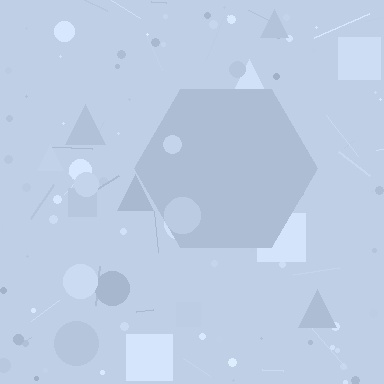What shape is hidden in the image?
A hexagon is hidden in the image.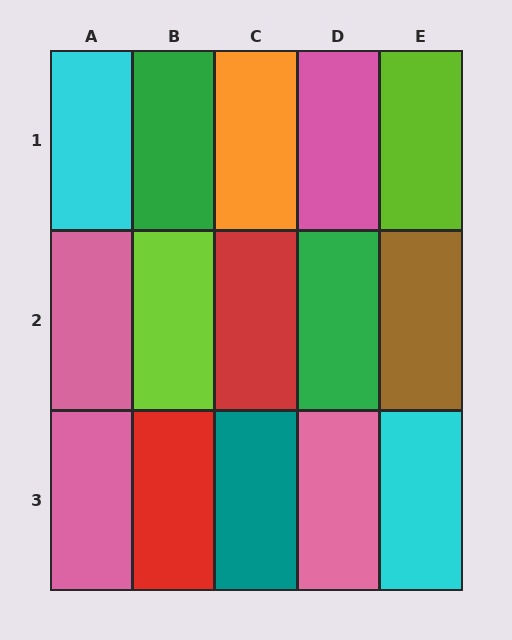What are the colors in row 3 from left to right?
Pink, red, teal, pink, cyan.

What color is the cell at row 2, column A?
Pink.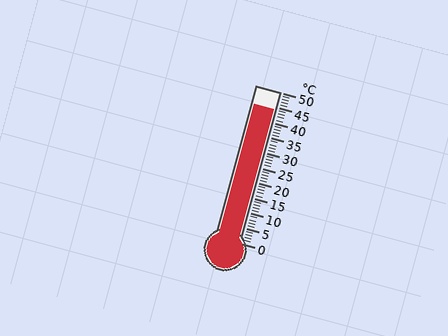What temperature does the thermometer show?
The thermometer shows approximately 44°C.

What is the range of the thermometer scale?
The thermometer scale ranges from 0°C to 50°C.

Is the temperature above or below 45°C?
The temperature is below 45°C.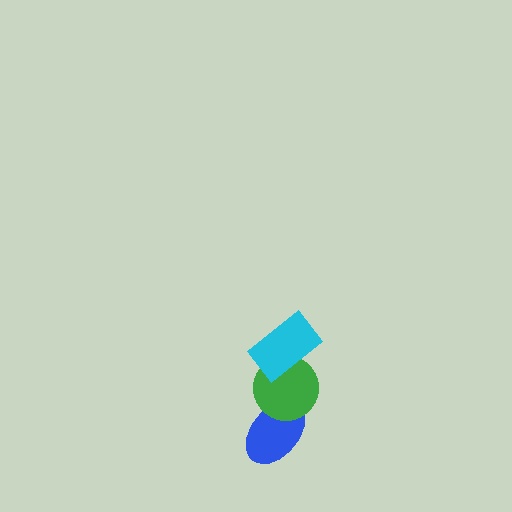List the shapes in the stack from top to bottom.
From top to bottom: the cyan rectangle, the green circle, the blue ellipse.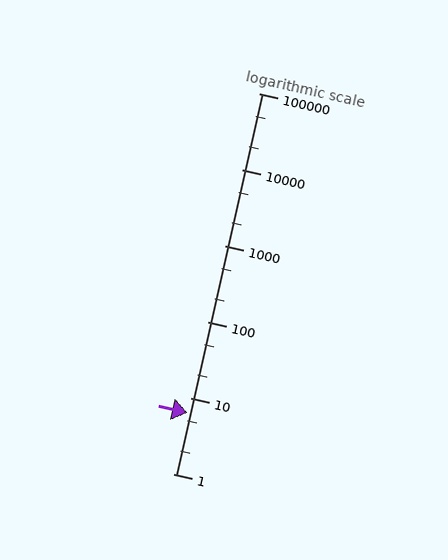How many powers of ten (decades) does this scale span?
The scale spans 5 decades, from 1 to 100000.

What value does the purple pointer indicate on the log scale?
The pointer indicates approximately 6.3.